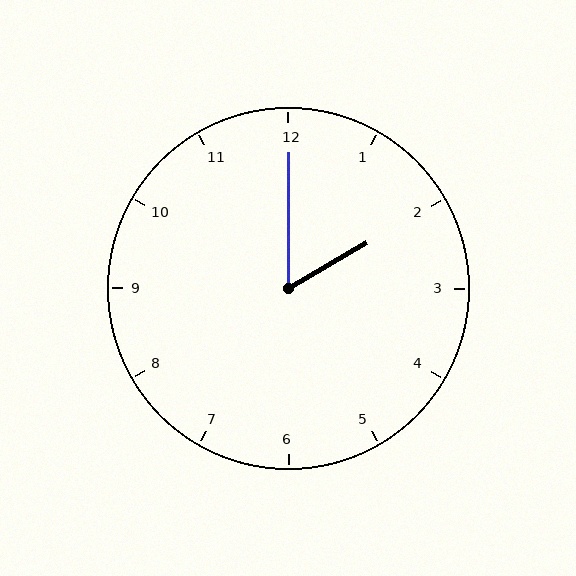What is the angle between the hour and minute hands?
Approximately 60 degrees.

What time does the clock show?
2:00.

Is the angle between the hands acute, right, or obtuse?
It is acute.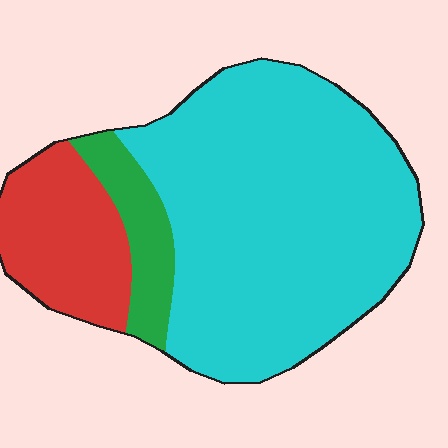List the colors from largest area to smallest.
From largest to smallest: cyan, red, green.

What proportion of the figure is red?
Red takes up about one fifth (1/5) of the figure.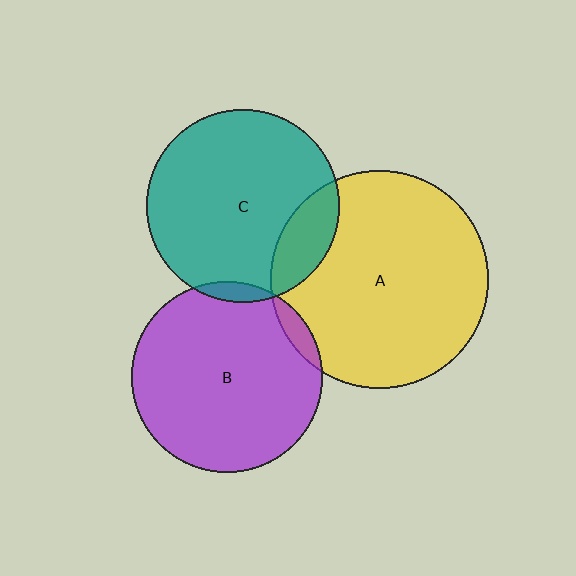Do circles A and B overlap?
Yes.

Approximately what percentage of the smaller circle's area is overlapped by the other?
Approximately 5%.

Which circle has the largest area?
Circle A (yellow).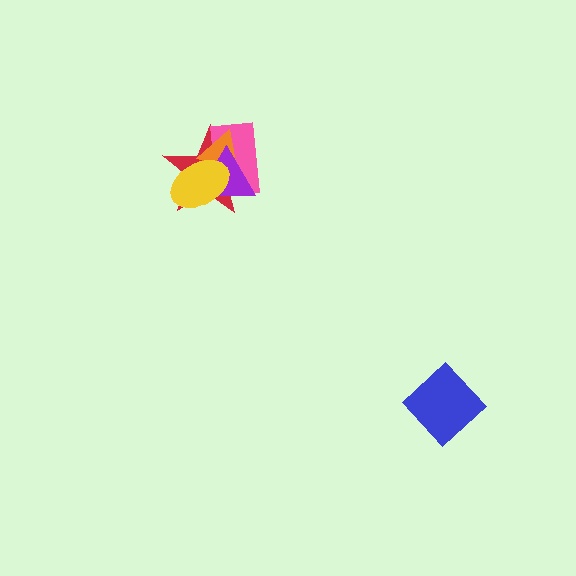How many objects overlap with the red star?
4 objects overlap with the red star.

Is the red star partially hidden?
Yes, it is partially covered by another shape.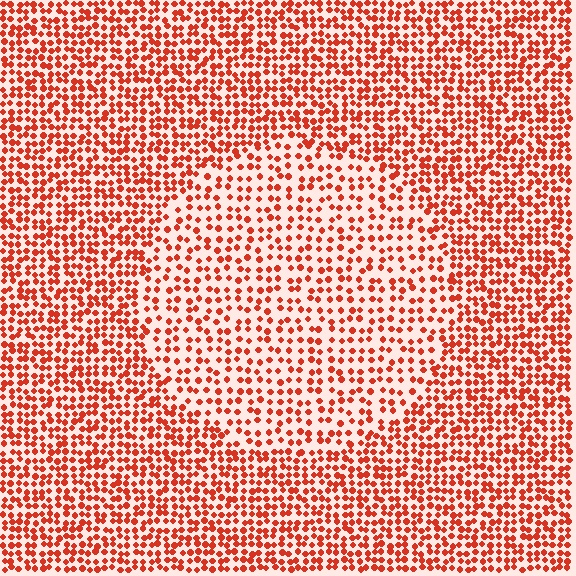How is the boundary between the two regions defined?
The boundary is defined by a change in element density (approximately 1.7x ratio). All elements are the same color, size, and shape.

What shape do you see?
I see a circle.